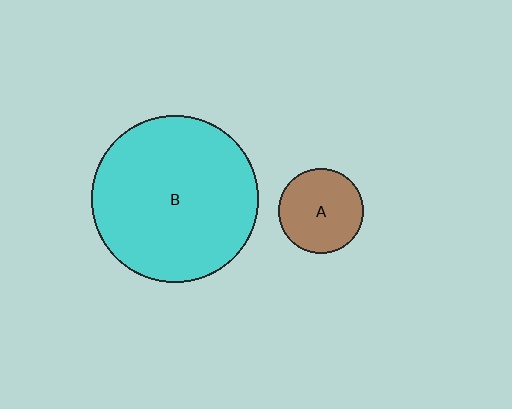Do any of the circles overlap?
No, none of the circles overlap.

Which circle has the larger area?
Circle B (cyan).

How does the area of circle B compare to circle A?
Approximately 3.8 times.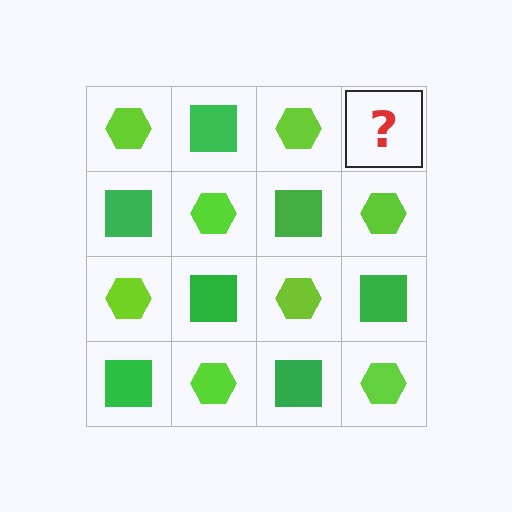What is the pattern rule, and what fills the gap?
The rule is that it alternates lime hexagon and green square in a checkerboard pattern. The gap should be filled with a green square.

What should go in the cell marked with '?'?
The missing cell should contain a green square.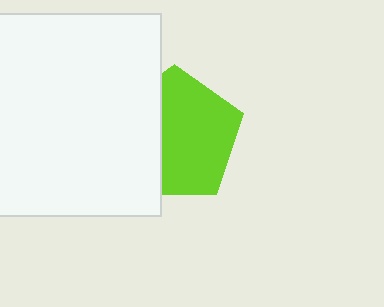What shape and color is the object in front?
The object in front is a white square.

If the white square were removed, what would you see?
You would see the complete lime pentagon.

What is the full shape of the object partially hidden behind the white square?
The partially hidden object is a lime pentagon.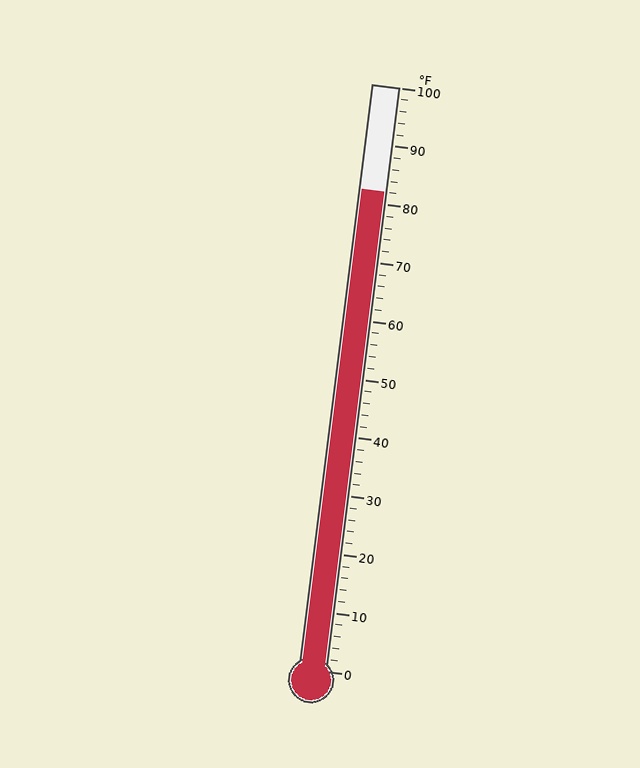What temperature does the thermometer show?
The thermometer shows approximately 82°F.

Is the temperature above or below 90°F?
The temperature is below 90°F.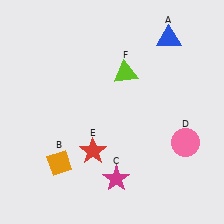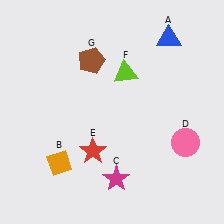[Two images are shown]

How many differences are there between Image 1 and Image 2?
There is 1 difference between the two images.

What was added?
A brown pentagon (G) was added in Image 2.